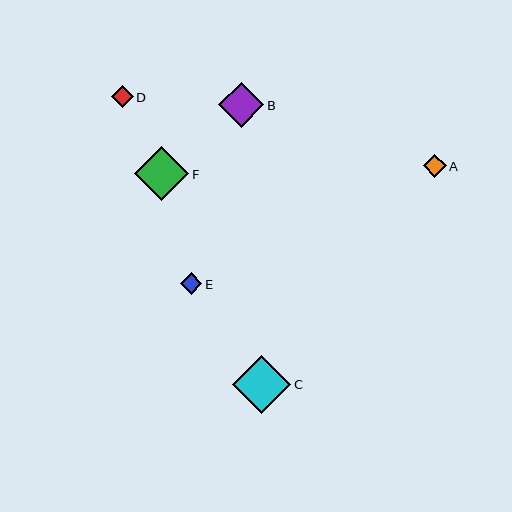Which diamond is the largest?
Diamond C is the largest with a size of approximately 58 pixels.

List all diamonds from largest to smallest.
From largest to smallest: C, F, B, A, D, E.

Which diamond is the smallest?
Diamond E is the smallest with a size of approximately 22 pixels.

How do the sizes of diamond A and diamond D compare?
Diamond A and diamond D are approximately the same size.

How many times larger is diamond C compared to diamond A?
Diamond C is approximately 2.5 times the size of diamond A.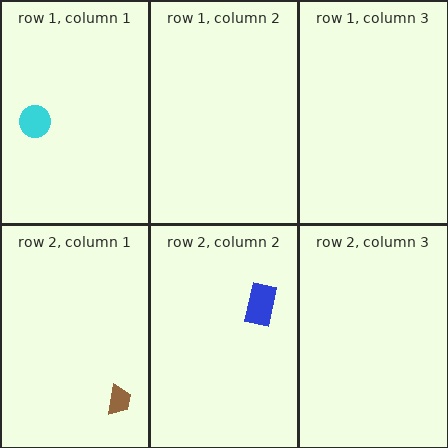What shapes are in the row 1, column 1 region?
The cyan circle.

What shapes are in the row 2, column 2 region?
The blue rectangle.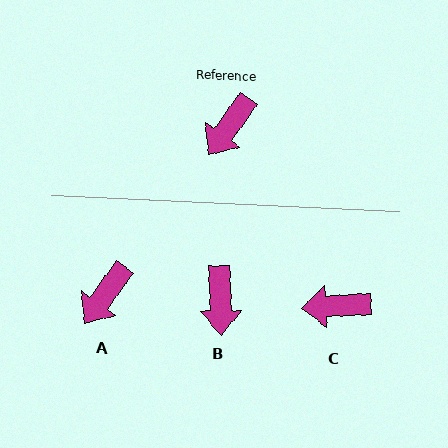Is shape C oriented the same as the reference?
No, it is off by about 51 degrees.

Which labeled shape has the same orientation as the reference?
A.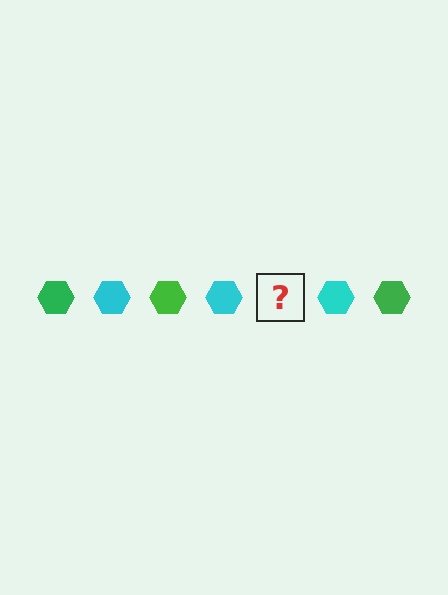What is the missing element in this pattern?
The missing element is a green hexagon.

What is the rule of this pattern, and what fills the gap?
The rule is that the pattern cycles through green, cyan hexagons. The gap should be filled with a green hexagon.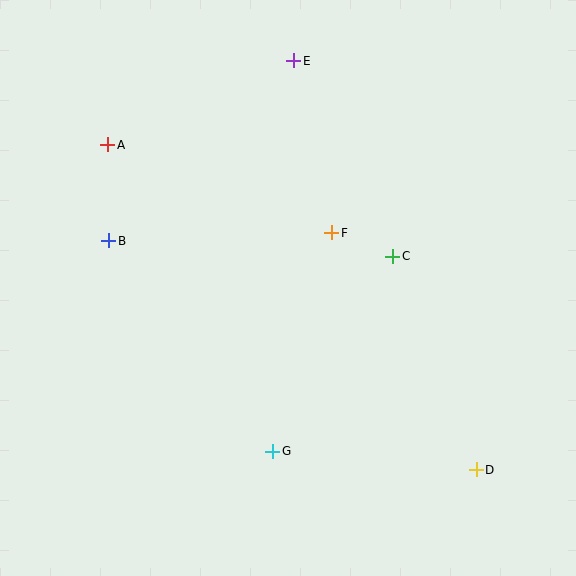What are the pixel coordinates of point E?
Point E is at (294, 61).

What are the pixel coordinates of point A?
Point A is at (108, 145).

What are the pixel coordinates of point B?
Point B is at (109, 241).